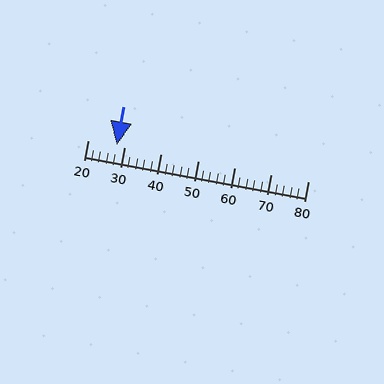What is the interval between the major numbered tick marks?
The major tick marks are spaced 10 units apart.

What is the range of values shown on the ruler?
The ruler shows values from 20 to 80.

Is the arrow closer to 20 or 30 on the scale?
The arrow is closer to 30.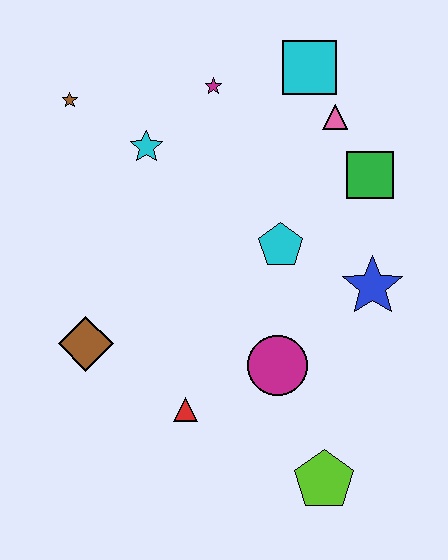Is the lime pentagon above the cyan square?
No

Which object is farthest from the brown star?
The lime pentagon is farthest from the brown star.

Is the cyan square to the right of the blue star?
No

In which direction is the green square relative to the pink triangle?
The green square is below the pink triangle.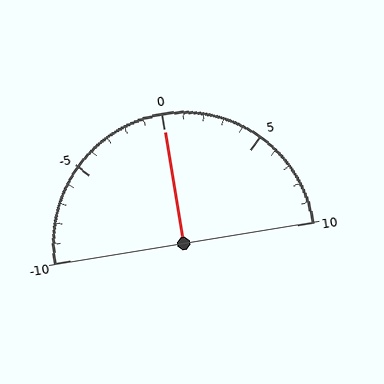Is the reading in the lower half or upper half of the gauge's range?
The reading is in the upper half of the range (-10 to 10).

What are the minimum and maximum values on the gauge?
The gauge ranges from -10 to 10.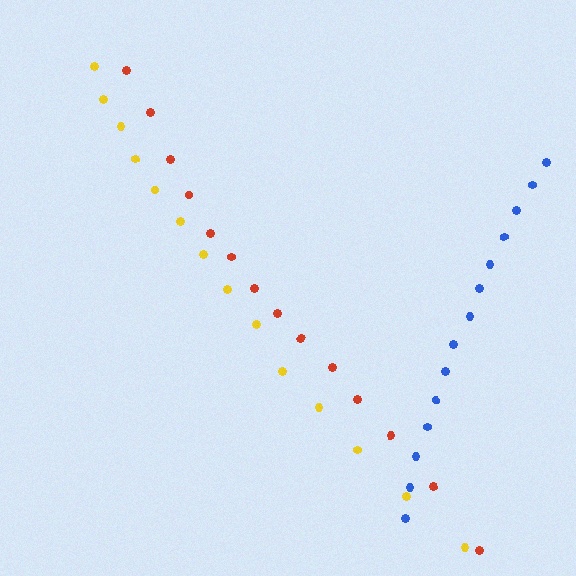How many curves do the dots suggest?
There are 3 distinct paths.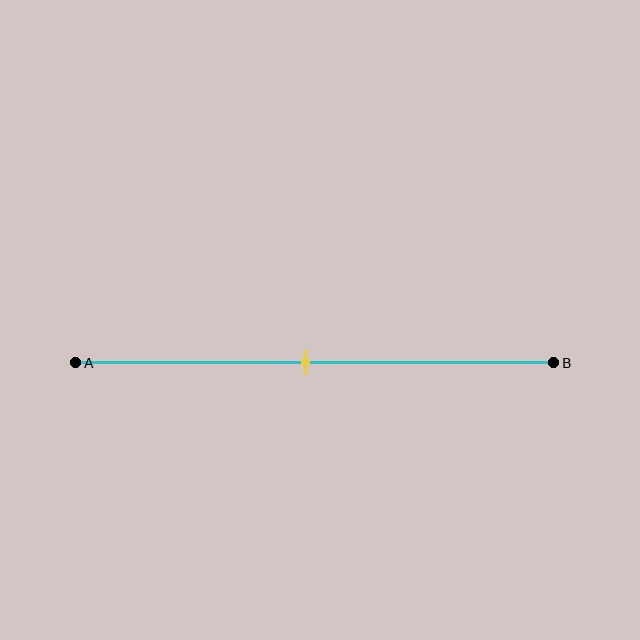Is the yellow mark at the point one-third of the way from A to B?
No, the mark is at about 50% from A, not at the 33% one-third point.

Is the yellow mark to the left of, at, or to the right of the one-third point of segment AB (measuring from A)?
The yellow mark is to the right of the one-third point of segment AB.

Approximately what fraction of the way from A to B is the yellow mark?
The yellow mark is approximately 50% of the way from A to B.